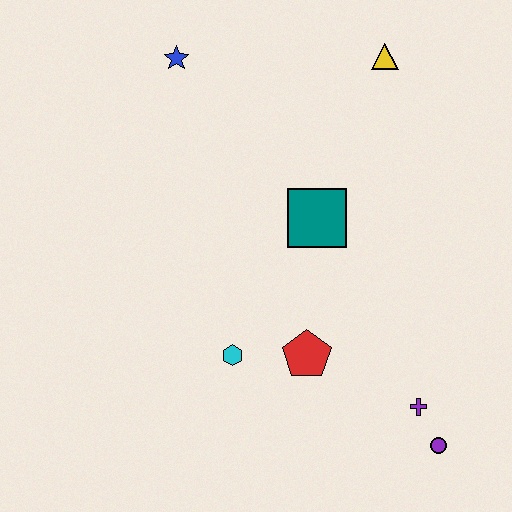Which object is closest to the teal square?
The red pentagon is closest to the teal square.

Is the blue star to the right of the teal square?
No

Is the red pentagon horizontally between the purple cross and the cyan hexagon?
Yes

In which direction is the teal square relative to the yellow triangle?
The teal square is below the yellow triangle.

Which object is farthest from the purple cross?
The blue star is farthest from the purple cross.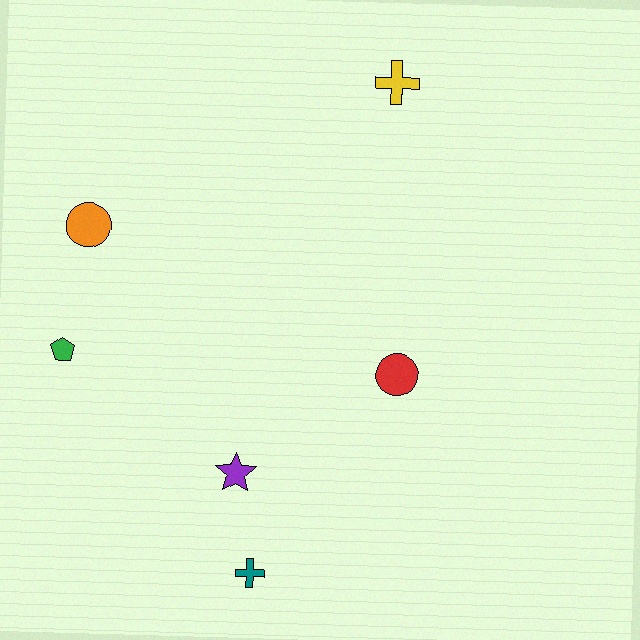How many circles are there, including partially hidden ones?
There are 2 circles.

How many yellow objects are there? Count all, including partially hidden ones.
There is 1 yellow object.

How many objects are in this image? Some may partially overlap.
There are 6 objects.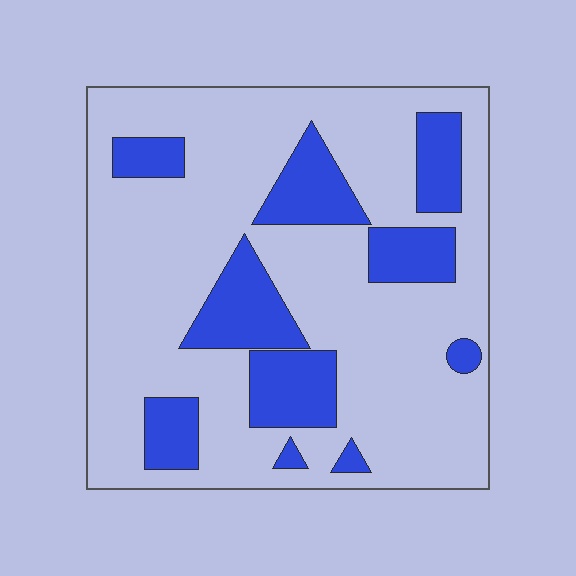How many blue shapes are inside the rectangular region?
10.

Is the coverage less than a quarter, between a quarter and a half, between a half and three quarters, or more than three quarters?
Less than a quarter.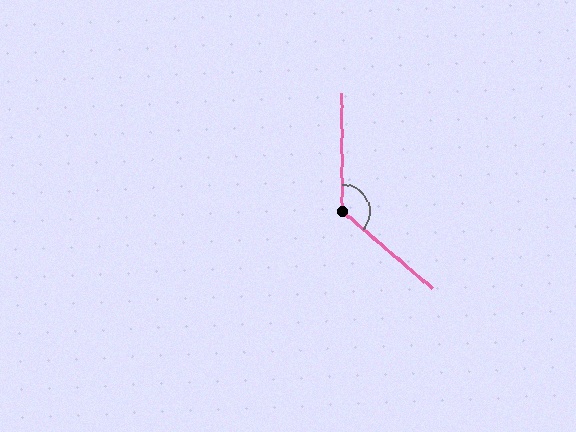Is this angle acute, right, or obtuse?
It is obtuse.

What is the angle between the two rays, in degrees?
Approximately 131 degrees.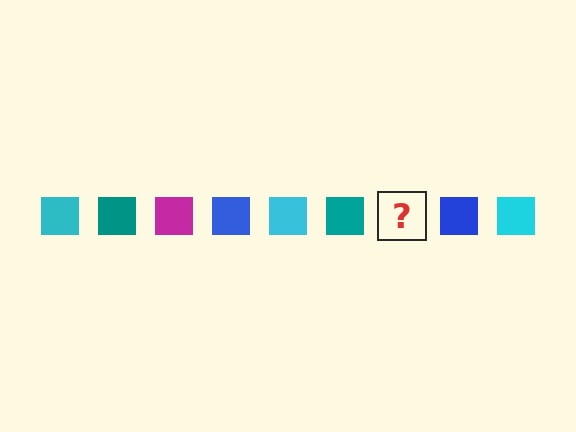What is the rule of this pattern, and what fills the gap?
The rule is that the pattern cycles through cyan, teal, magenta, blue squares. The gap should be filled with a magenta square.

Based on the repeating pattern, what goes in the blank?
The blank should be a magenta square.